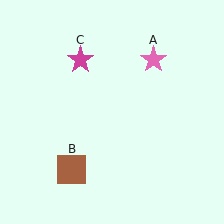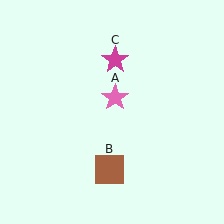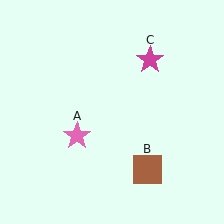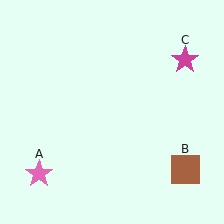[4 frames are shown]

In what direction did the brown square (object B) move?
The brown square (object B) moved right.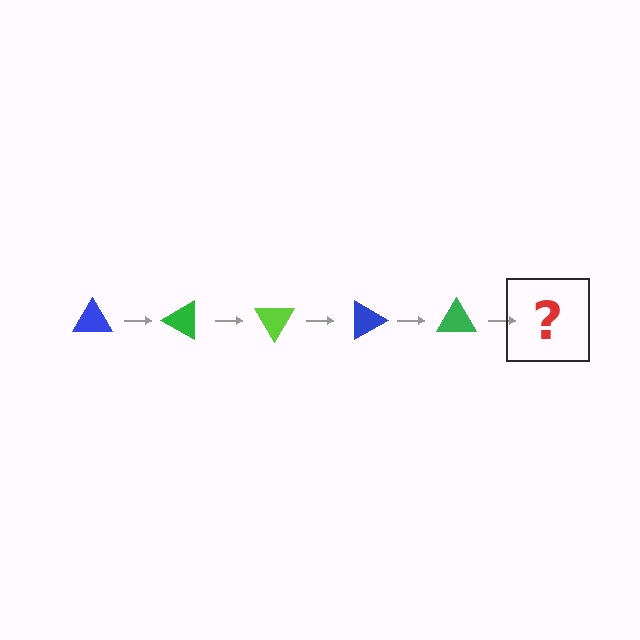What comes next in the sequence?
The next element should be a lime triangle, rotated 150 degrees from the start.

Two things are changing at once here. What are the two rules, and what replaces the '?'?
The two rules are that it rotates 30 degrees each step and the color cycles through blue, green, and lime. The '?' should be a lime triangle, rotated 150 degrees from the start.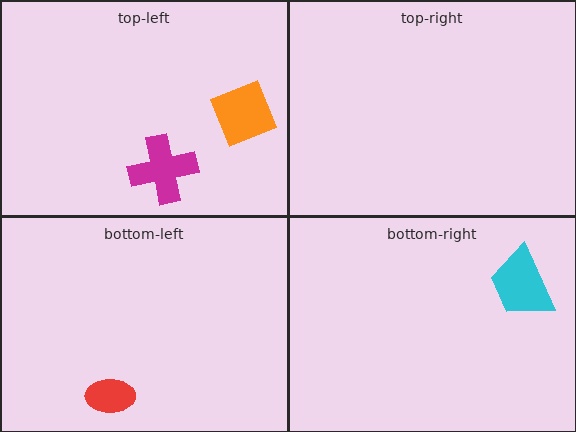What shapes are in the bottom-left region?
The red ellipse.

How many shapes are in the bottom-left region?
1.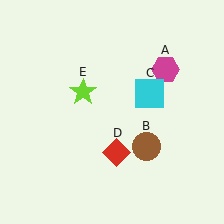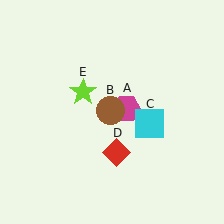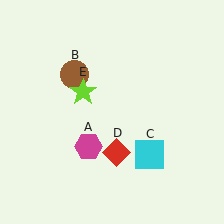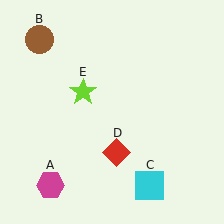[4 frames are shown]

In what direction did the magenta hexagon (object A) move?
The magenta hexagon (object A) moved down and to the left.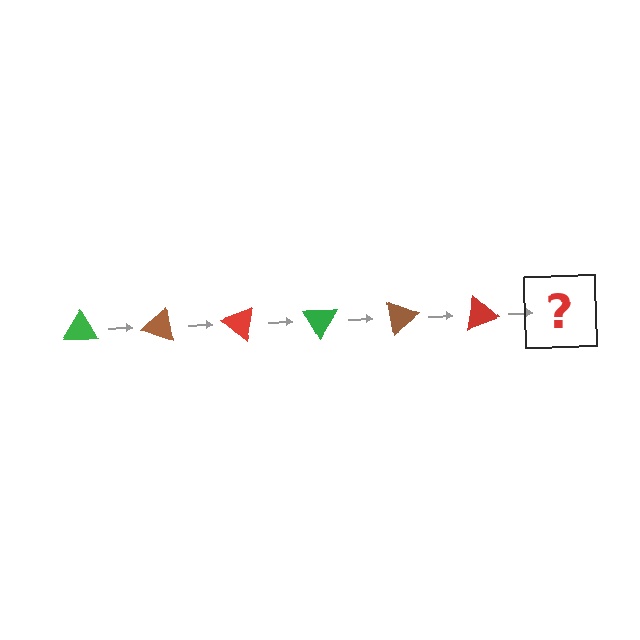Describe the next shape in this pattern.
It should be a green triangle, rotated 120 degrees from the start.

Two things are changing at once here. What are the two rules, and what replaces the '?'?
The two rules are that it rotates 20 degrees each step and the color cycles through green, brown, and red. The '?' should be a green triangle, rotated 120 degrees from the start.